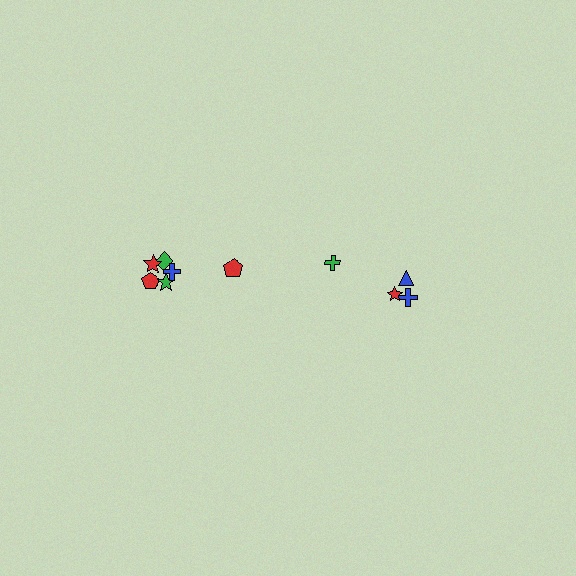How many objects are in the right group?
There are 4 objects.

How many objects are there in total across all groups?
There are 10 objects.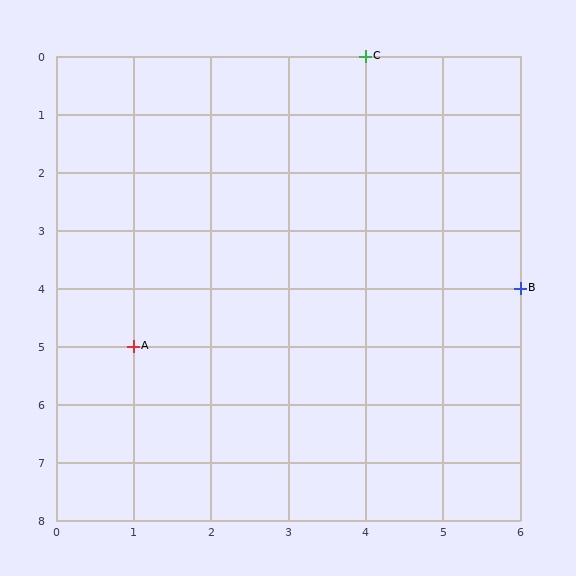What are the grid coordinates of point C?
Point C is at grid coordinates (4, 0).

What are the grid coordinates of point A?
Point A is at grid coordinates (1, 5).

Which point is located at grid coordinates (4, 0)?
Point C is at (4, 0).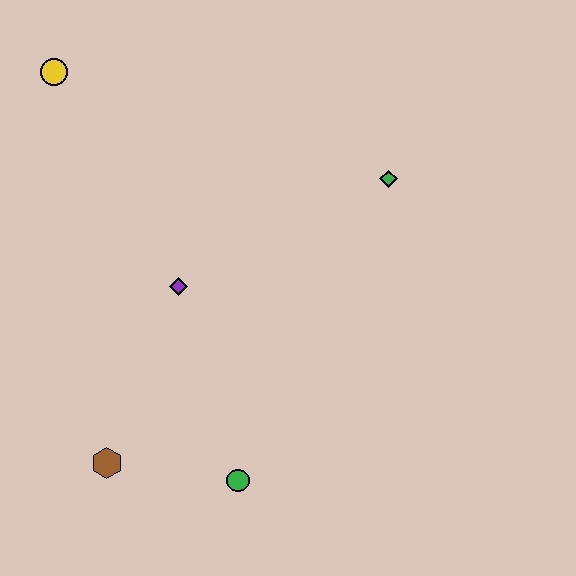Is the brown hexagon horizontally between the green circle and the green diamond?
No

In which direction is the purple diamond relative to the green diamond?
The purple diamond is to the left of the green diamond.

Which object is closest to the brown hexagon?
The green circle is closest to the brown hexagon.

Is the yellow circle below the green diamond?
No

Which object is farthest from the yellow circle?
The green circle is farthest from the yellow circle.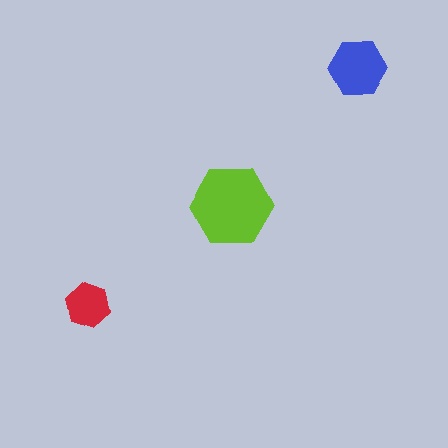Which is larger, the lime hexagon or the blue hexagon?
The lime one.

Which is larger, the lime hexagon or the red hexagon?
The lime one.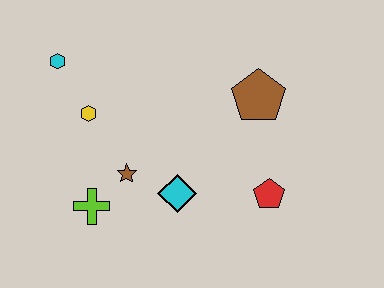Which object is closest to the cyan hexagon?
The yellow hexagon is closest to the cyan hexagon.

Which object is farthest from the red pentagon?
The cyan hexagon is farthest from the red pentagon.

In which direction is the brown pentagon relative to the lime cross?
The brown pentagon is to the right of the lime cross.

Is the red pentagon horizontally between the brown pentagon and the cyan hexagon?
No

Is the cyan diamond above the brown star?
No